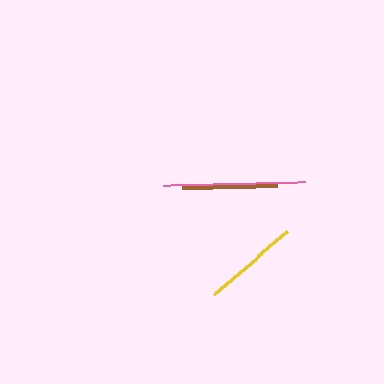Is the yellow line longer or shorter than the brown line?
The yellow line is longer than the brown line.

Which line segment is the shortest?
The brown line is the shortest at approximately 95 pixels.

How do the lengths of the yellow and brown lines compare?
The yellow and brown lines are approximately the same length.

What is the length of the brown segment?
The brown segment is approximately 95 pixels long.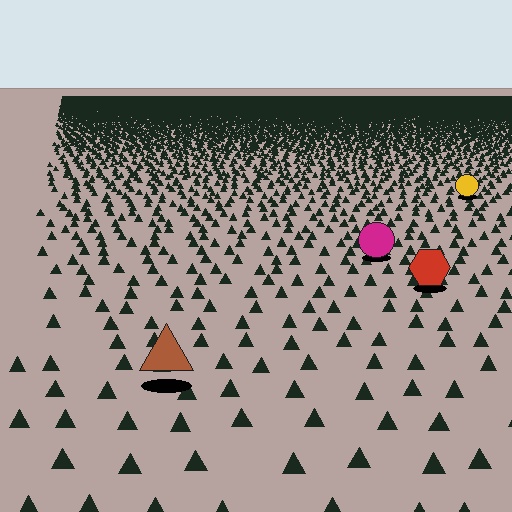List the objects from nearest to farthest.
From nearest to farthest: the brown triangle, the red hexagon, the magenta circle, the yellow circle.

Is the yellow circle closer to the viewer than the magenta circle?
No. The magenta circle is closer — you can tell from the texture gradient: the ground texture is coarser near it.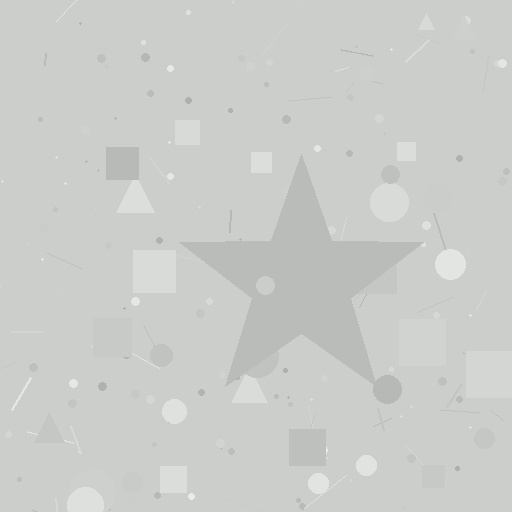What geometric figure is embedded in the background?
A star is embedded in the background.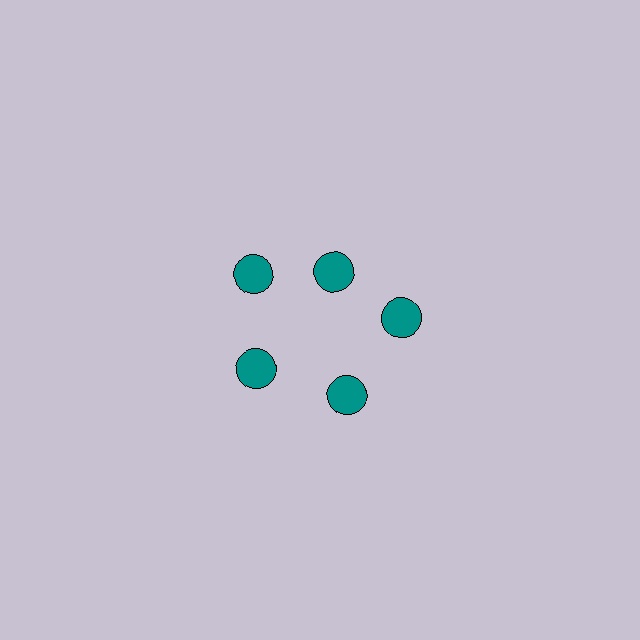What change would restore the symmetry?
The symmetry would be restored by moving it outward, back onto the ring so that all 5 circles sit at equal angles and equal distance from the center.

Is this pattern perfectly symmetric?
No. The 5 teal circles are arranged in a ring, but one element near the 1 o'clock position is pulled inward toward the center, breaking the 5-fold rotational symmetry.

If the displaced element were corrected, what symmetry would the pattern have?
It would have 5-fold rotational symmetry — the pattern would map onto itself every 72 degrees.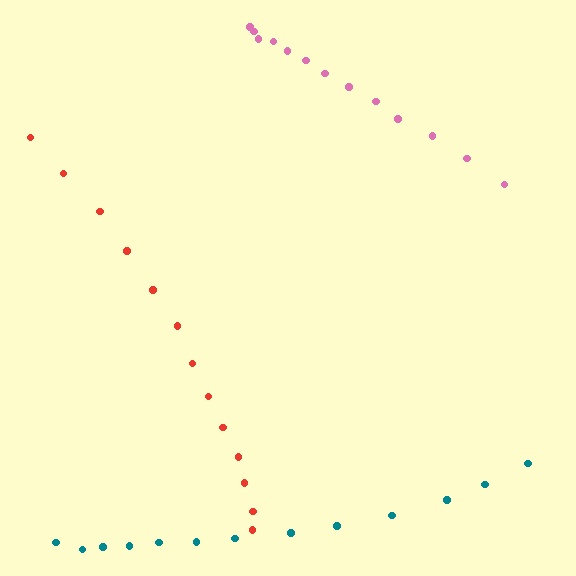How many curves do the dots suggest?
There are 3 distinct paths.